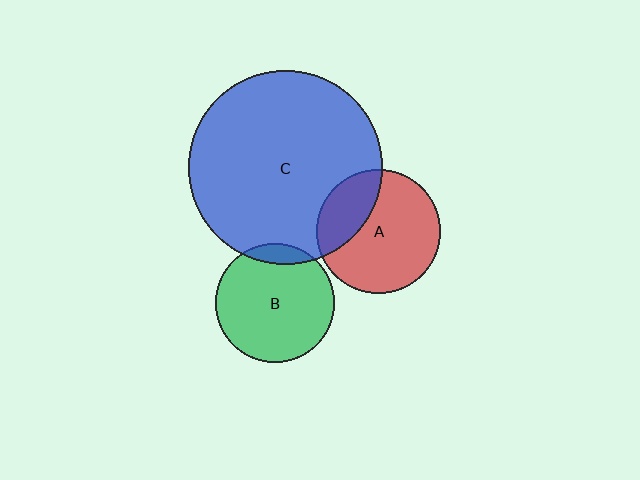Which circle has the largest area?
Circle C (blue).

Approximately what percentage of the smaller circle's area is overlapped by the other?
Approximately 10%.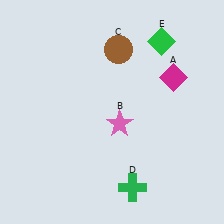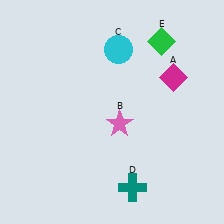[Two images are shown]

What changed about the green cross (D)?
In Image 1, D is green. In Image 2, it changed to teal.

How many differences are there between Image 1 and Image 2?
There are 2 differences between the two images.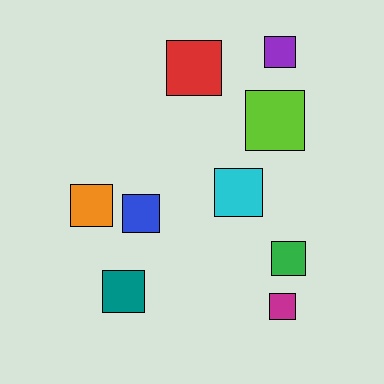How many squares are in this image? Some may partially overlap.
There are 9 squares.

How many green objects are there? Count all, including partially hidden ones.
There is 1 green object.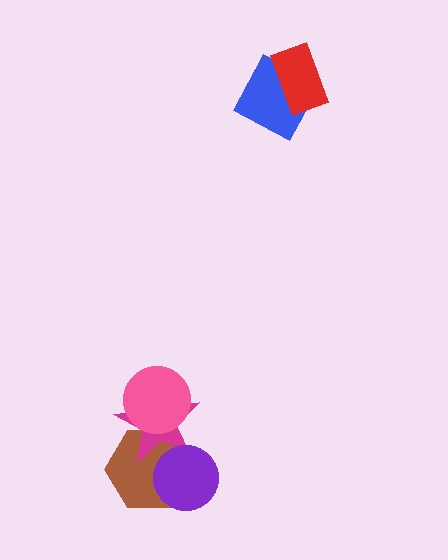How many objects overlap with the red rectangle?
1 object overlaps with the red rectangle.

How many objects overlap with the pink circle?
2 objects overlap with the pink circle.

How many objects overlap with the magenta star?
3 objects overlap with the magenta star.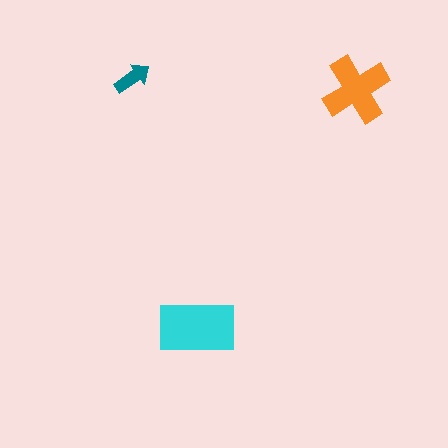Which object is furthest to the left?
The teal arrow is leftmost.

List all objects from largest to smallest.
The cyan rectangle, the orange cross, the teal arrow.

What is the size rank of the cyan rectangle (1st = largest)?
1st.